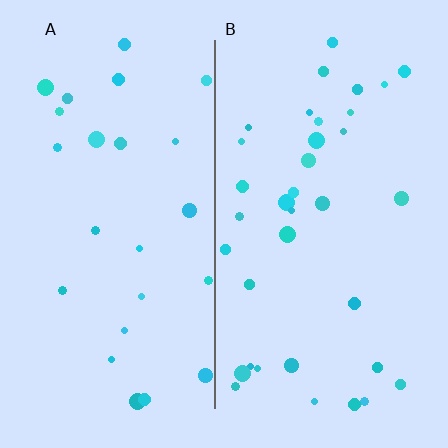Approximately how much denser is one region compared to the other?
Approximately 1.5× — region B over region A.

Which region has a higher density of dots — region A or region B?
B (the right).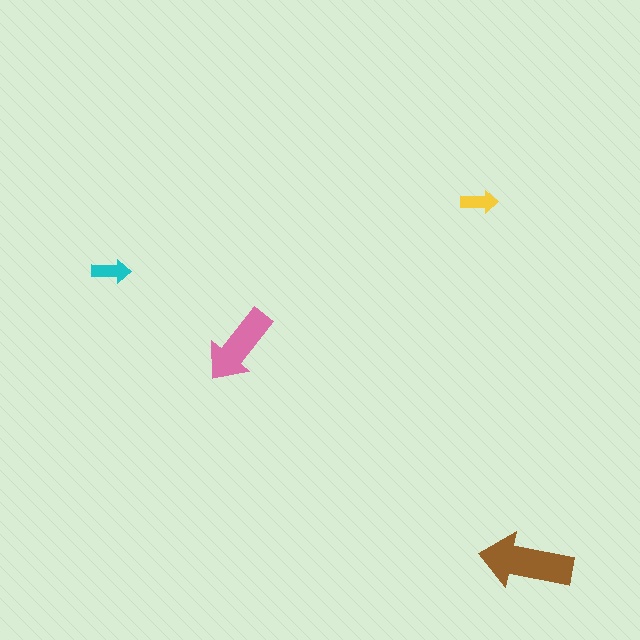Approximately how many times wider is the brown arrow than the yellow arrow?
About 2.5 times wider.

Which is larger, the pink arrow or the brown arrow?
The brown one.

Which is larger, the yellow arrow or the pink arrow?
The pink one.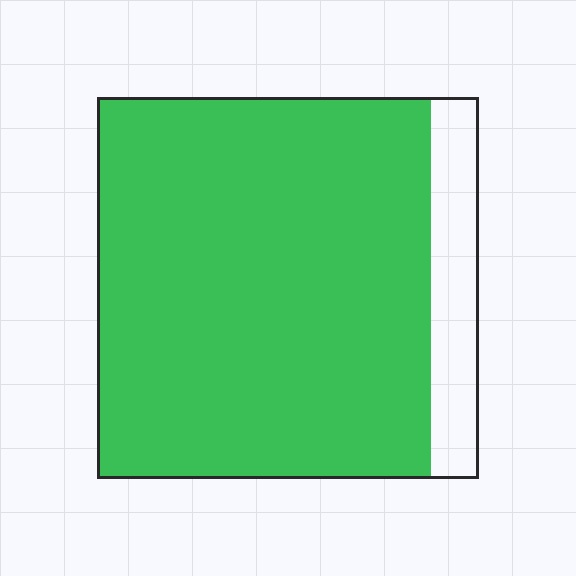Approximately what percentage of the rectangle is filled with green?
Approximately 85%.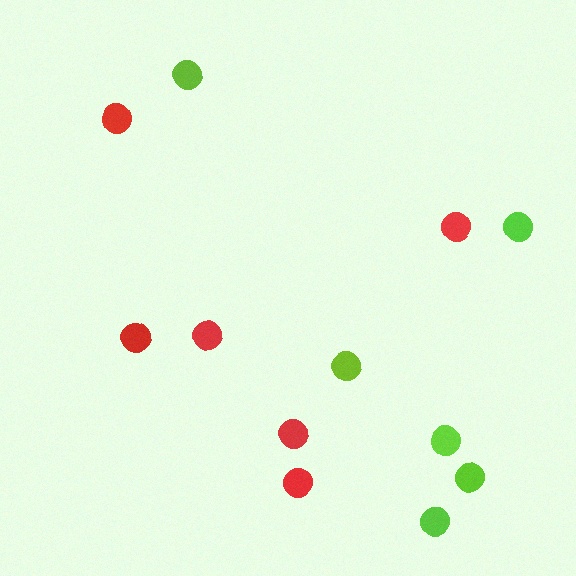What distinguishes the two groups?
There are 2 groups: one group of red circles (6) and one group of lime circles (6).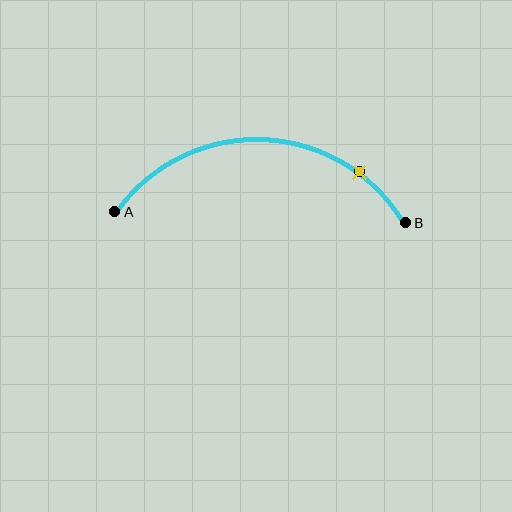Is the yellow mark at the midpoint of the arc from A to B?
No. The yellow mark lies on the arc but is closer to endpoint B. The arc midpoint would be at the point on the curve equidistant along the arc from both A and B.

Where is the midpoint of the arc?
The arc midpoint is the point on the curve farthest from the straight line joining A and B. It sits above that line.